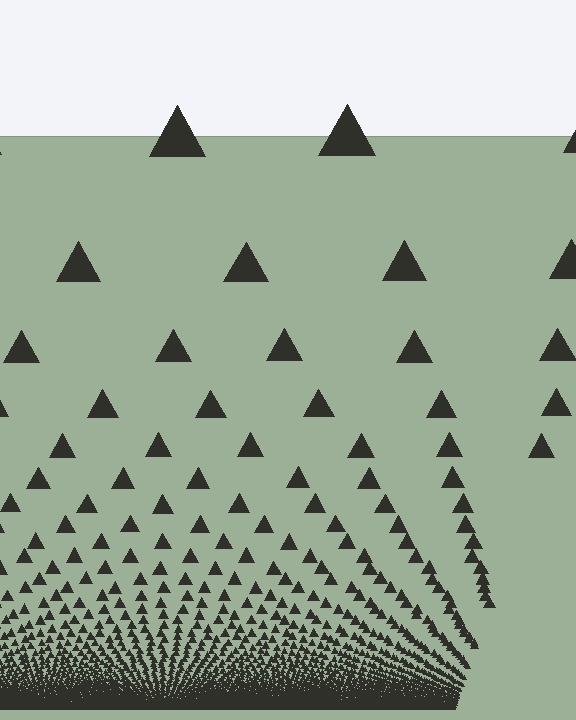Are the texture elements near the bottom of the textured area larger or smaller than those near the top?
Smaller. The gradient is inverted — elements near the bottom are smaller and denser.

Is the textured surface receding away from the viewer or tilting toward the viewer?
The surface appears to tilt toward the viewer. Texture elements get larger and sparser toward the top.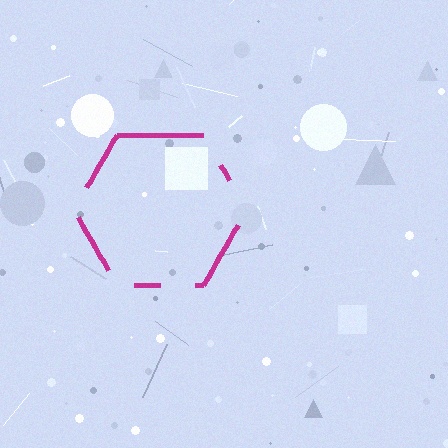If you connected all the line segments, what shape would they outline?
They would outline a hexagon.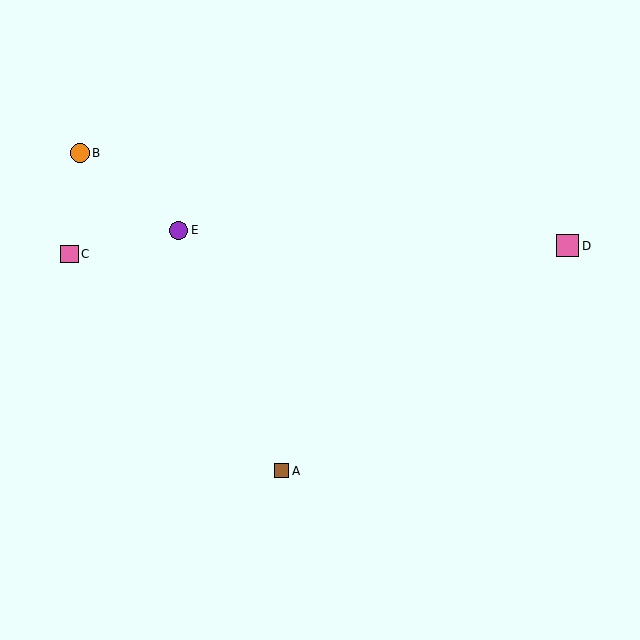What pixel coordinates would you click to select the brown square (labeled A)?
Click at (282, 471) to select the brown square A.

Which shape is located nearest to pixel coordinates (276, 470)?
The brown square (labeled A) at (282, 471) is nearest to that location.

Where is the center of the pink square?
The center of the pink square is at (568, 246).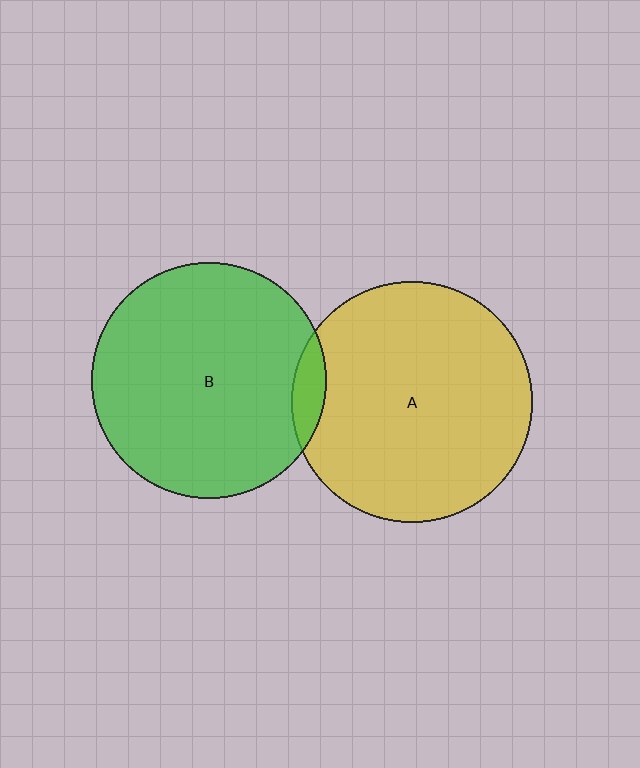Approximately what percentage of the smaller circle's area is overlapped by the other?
Approximately 5%.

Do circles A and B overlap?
Yes.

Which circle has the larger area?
Circle A (yellow).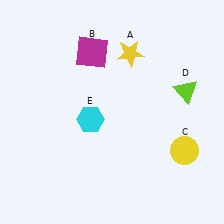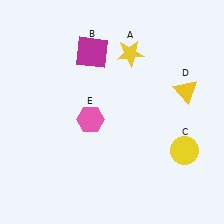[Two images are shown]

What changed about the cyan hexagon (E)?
In Image 1, E is cyan. In Image 2, it changed to pink.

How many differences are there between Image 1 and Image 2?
There are 2 differences between the two images.